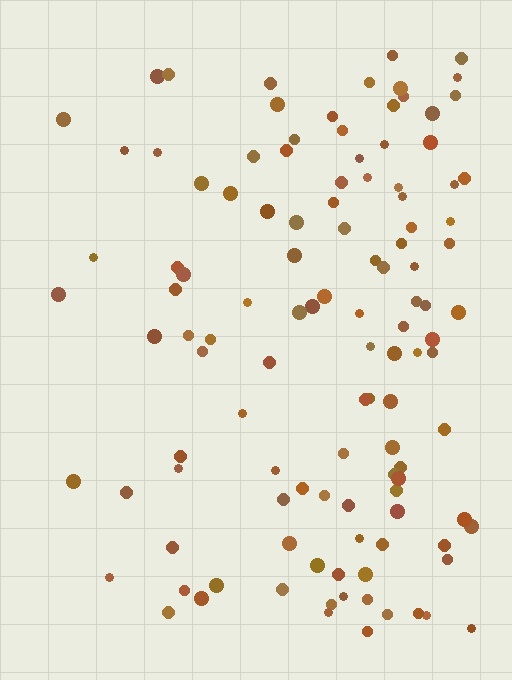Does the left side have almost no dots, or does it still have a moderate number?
Still a moderate number, just noticeably fewer than the right.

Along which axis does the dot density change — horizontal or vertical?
Horizontal.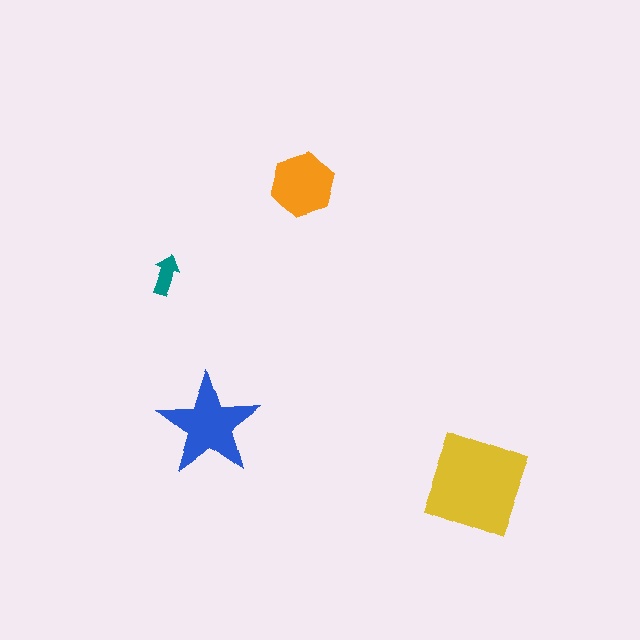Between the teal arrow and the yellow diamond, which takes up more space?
The yellow diamond.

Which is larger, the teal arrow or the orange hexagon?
The orange hexagon.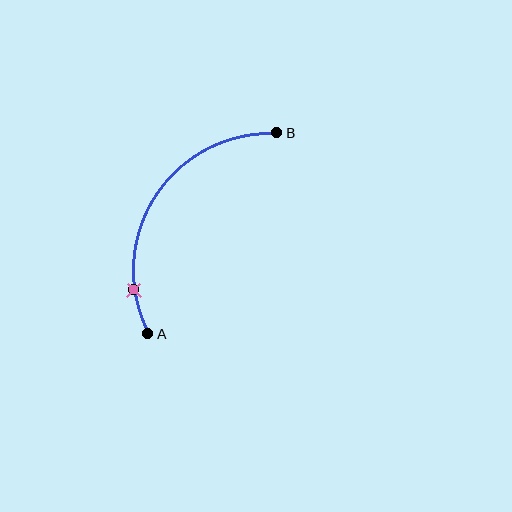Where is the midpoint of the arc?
The arc midpoint is the point on the curve farthest from the straight line joining A and B. It sits to the left of that line.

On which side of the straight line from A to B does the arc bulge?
The arc bulges to the left of the straight line connecting A and B.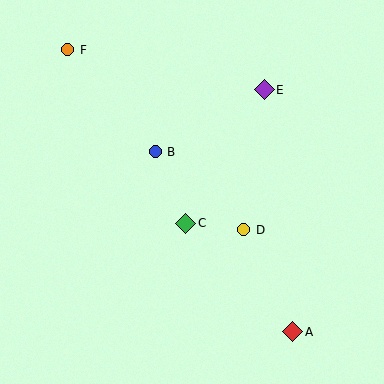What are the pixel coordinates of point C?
Point C is at (186, 223).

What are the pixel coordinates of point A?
Point A is at (293, 332).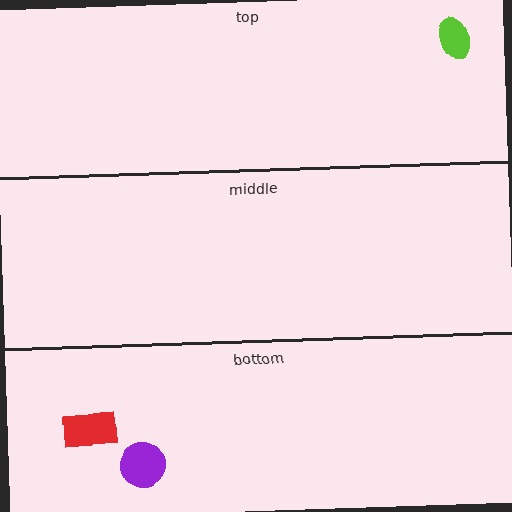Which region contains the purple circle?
The bottom region.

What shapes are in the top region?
The lime ellipse.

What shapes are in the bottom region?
The red rectangle, the purple circle.